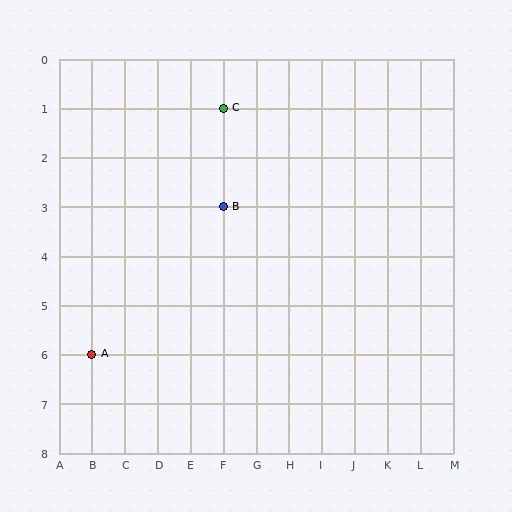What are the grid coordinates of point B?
Point B is at grid coordinates (F, 3).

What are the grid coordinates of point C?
Point C is at grid coordinates (F, 1).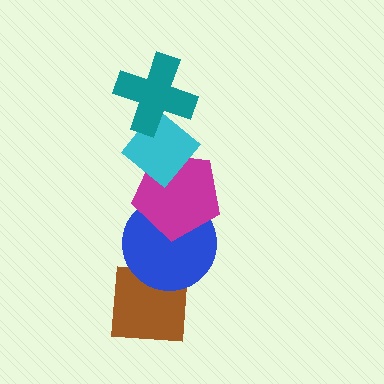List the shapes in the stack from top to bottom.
From top to bottom: the teal cross, the cyan diamond, the magenta pentagon, the blue circle, the brown square.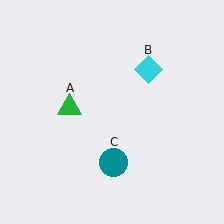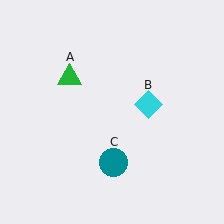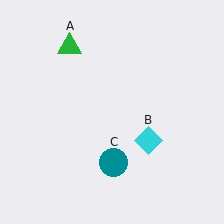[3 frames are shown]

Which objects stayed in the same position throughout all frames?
Teal circle (object C) remained stationary.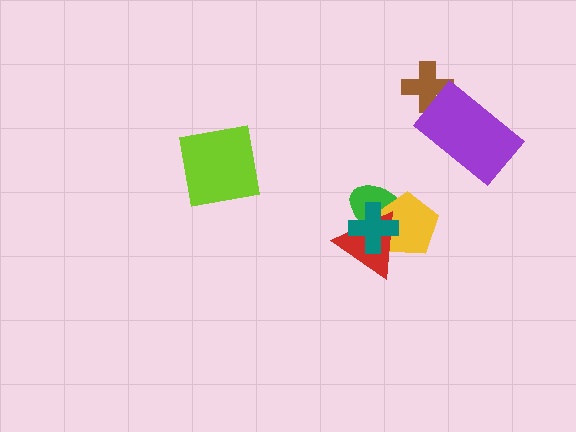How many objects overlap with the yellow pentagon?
3 objects overlap with the yellow pentagon.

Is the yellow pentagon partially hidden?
Yes, it is partially covered by another shape.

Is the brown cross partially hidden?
Yes, it is partially covered by another shape.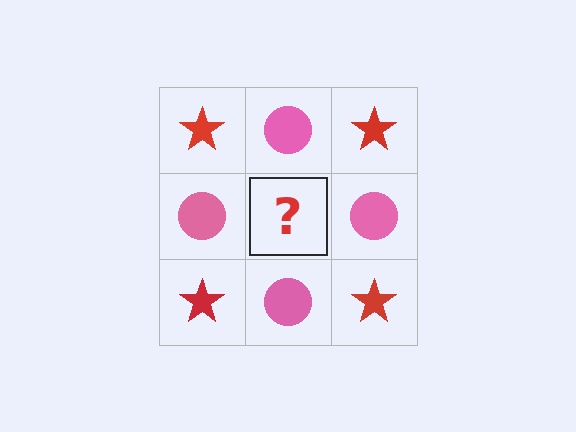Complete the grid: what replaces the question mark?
The question mark should be replaced with a red star.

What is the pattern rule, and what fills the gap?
The rule is that it alternates red star and pink circle in a checkerboard pattern. The gap should be filled with a red star.